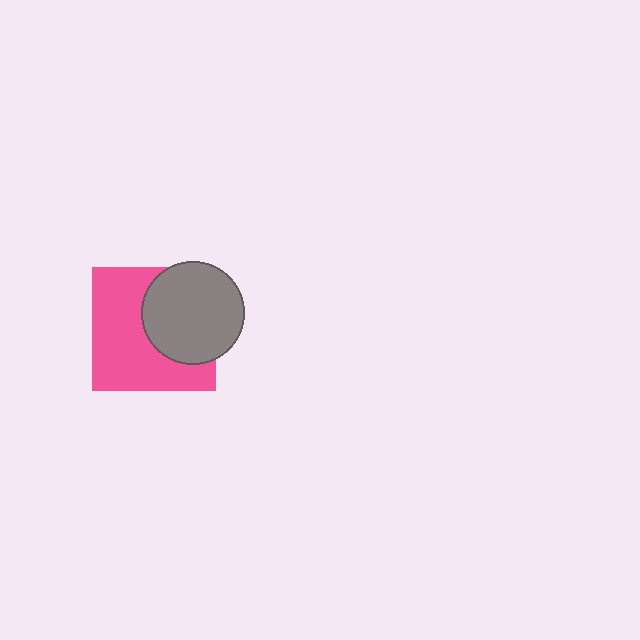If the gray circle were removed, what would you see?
You would see the complete pink square.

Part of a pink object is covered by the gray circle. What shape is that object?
It is a square.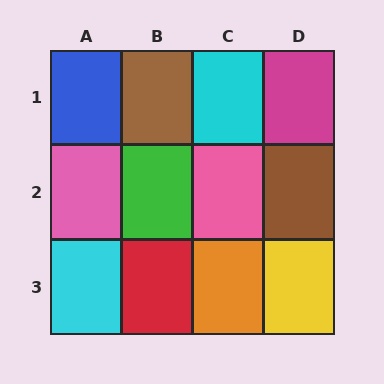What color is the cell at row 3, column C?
Orange.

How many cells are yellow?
1 cell is yellow.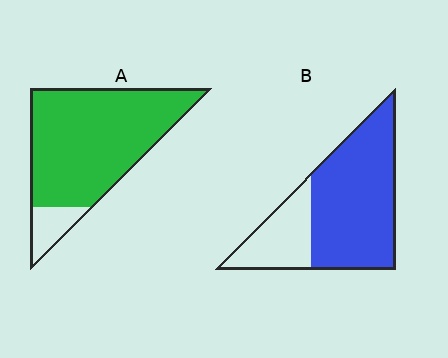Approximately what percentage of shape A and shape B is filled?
A is approximately 90% and B is approximately 70%.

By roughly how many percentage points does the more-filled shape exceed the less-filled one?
By roughly 15 percentage points (A over B).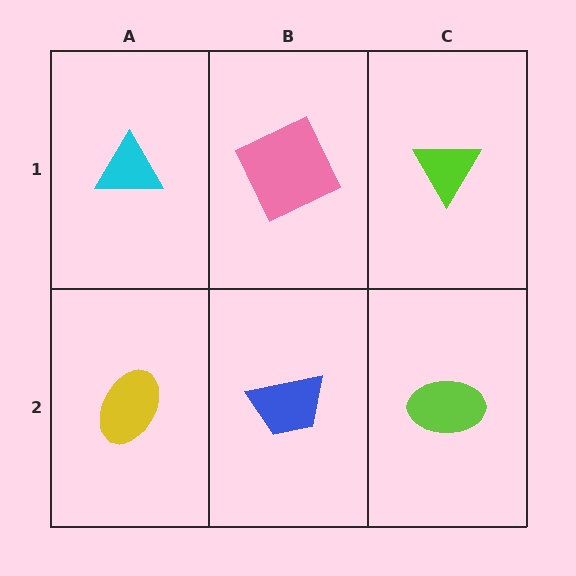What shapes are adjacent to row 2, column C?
A lime triangle (row 1, column C), a blue trapezoid (row 2, column B).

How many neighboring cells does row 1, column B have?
3.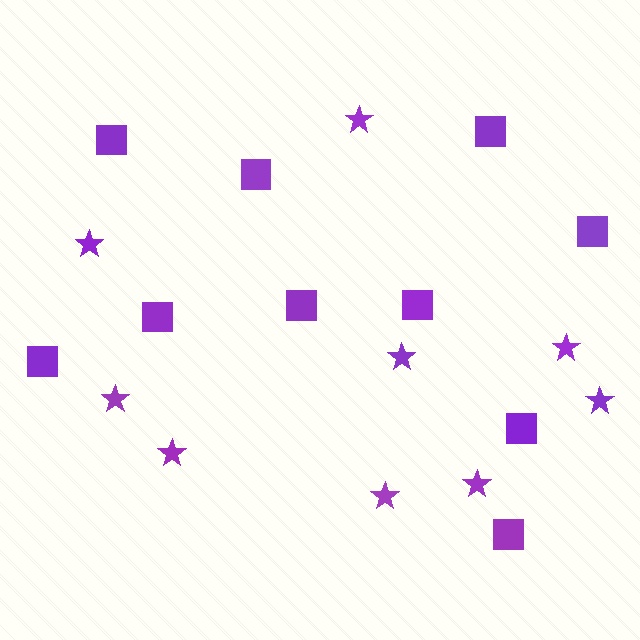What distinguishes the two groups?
There are 2 groups: one group of stars (9) and one group of squares (10).